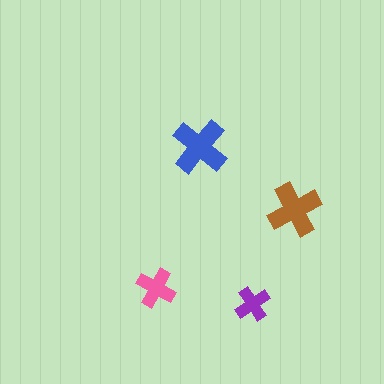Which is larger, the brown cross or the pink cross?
The brown one.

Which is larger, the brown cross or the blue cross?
The blue one.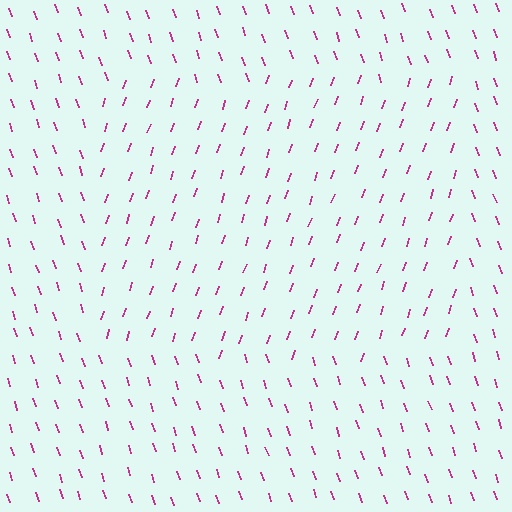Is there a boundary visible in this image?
Yes, there is a texture boundary formed by a change in line orientation.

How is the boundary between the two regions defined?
The boundary is defined purely by a change in line orientation (approximately 38 degrees difference). All lines are the same color and thickness.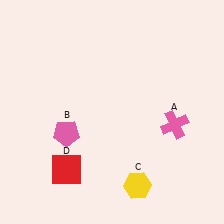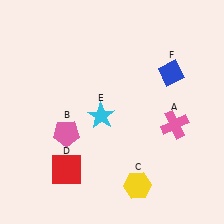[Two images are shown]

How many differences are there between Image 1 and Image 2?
There are 2 differences between the two images.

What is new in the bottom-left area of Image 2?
A cyan star (E) was added in the bottom-left area of Image 2.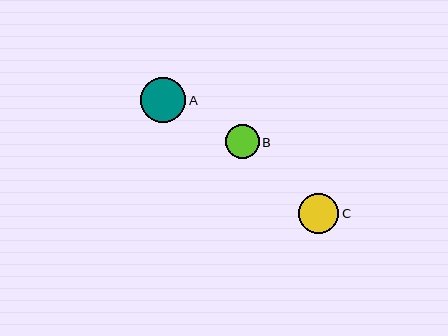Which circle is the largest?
Circle A is the largest with a size of approximately 46 pixels.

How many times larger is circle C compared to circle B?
Circle C is approximately 1.2 times the size of circle B.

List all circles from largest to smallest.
From largest to smallest: A, C, B.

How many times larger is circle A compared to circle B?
Circle A is approximately 1.4 times the size of circle B.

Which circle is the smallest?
Circle B is the smallest with a size of approximately 34 pixels.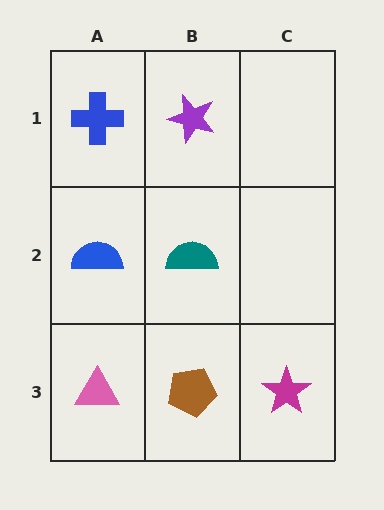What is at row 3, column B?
A brown pentagon.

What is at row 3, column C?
A magenta star.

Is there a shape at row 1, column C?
No, that cell is empty.